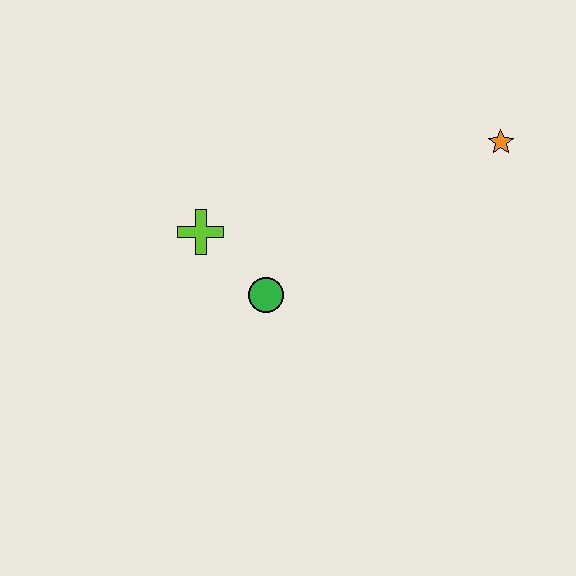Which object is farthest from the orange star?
The lime cross is farthest from the orange star.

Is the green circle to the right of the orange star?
No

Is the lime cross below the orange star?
Yes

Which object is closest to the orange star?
The green circle is closest to the orange star.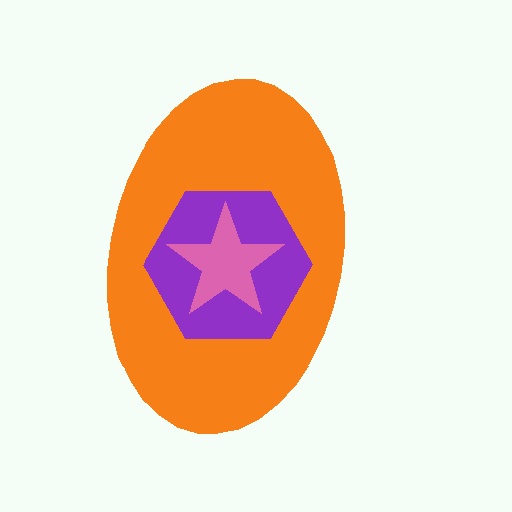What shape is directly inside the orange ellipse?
The purple hexagon.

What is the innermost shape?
The pink star.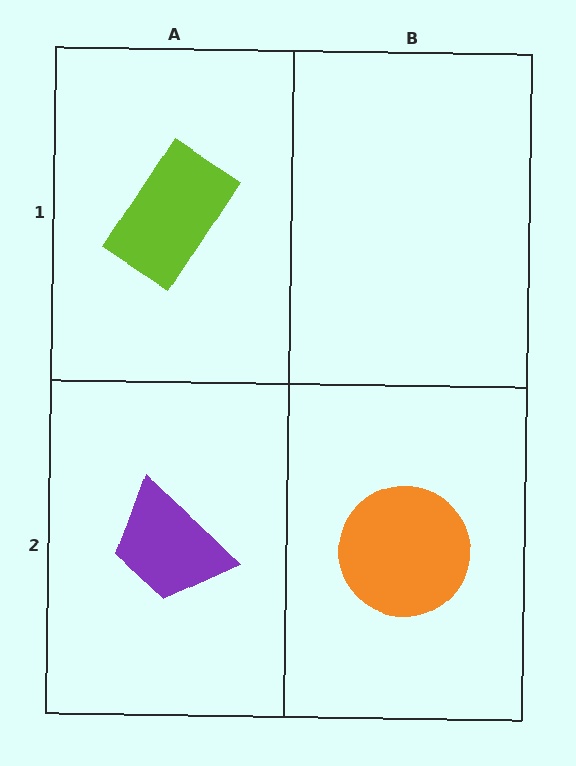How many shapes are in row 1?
1 shape.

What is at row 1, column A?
A lime rectangle.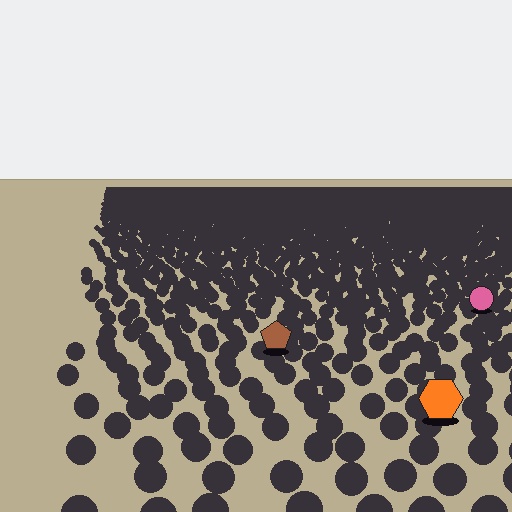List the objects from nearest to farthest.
From nearest to farthest: the orange hexagon, the brown pentagon, the pink circle.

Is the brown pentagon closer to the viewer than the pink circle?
Yes. The brown pentagon is closer — you can tell from the texture gradient: the ground texture is coarser near it.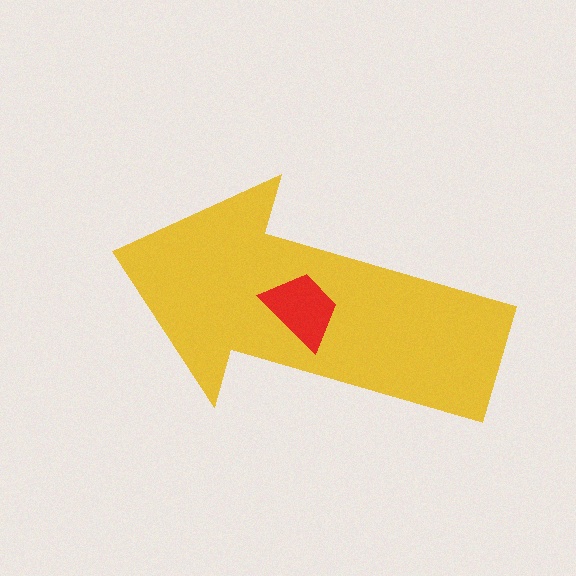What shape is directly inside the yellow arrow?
The red trapezoid.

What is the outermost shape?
The yellow arrow.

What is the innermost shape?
The red trapezoid.